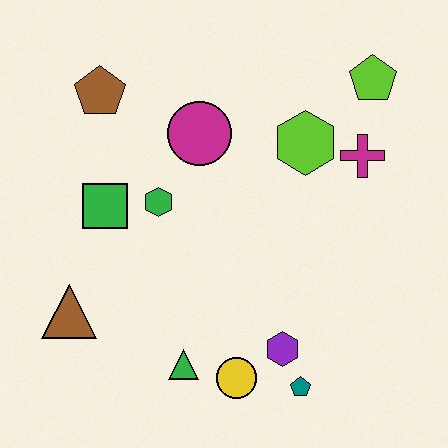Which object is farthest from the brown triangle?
The lime pentagon is farthest from the brown triangle.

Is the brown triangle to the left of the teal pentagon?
Yes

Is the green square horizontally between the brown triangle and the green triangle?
Yes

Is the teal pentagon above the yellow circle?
No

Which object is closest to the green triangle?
The yellow circle is closest to the green triangle.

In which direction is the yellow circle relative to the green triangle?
The yellow circle is to the right of the green triangle.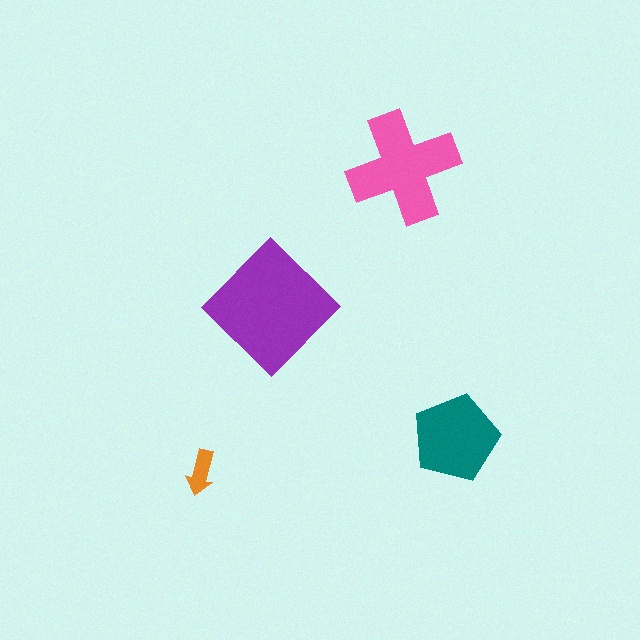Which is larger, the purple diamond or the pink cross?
The purple diamond.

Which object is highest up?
The pink cross is topmost.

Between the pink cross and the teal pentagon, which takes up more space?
The pink cross.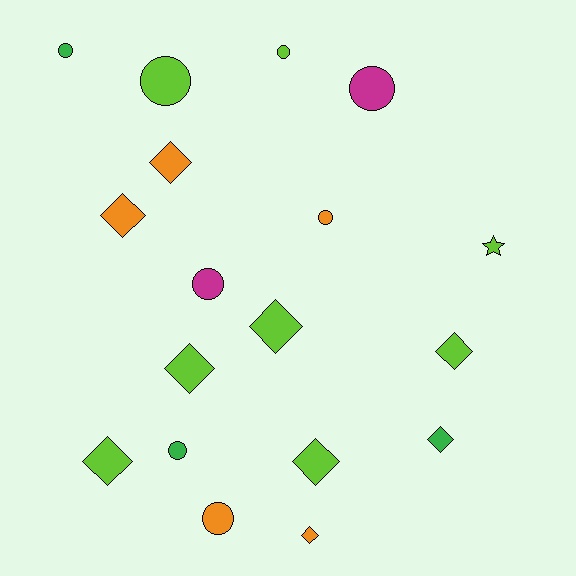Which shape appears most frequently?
Diamond, with 9 objects.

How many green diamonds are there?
There is 1 green diamond.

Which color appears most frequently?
Lime, with 8 objects.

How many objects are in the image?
There are 18 objects.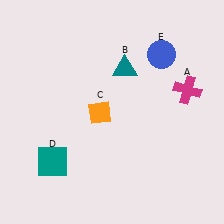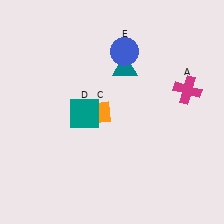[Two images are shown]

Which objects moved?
The objects that moved are: the teal square (D), the blue circle (E).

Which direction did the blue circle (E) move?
The blue circle (E) moved left.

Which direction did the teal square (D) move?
The teal square (D) moved up.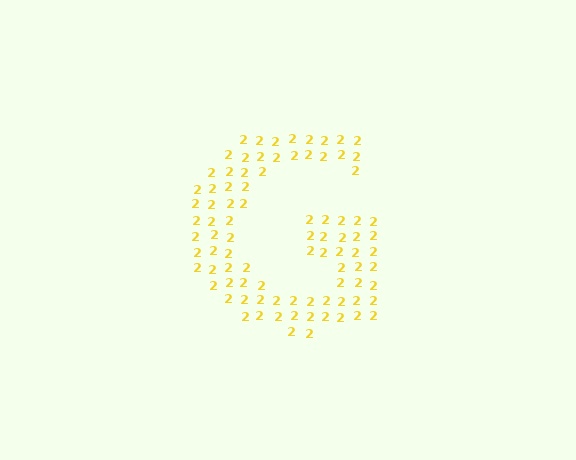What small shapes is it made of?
It is made of small digit 2's.